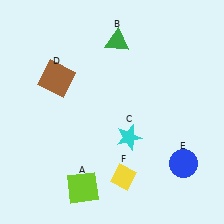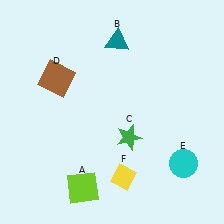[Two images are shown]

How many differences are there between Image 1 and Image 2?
There are 3 differences between the two images.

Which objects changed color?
B changed from green to teal. C changed from cyan to green. E changed from blue to cyan.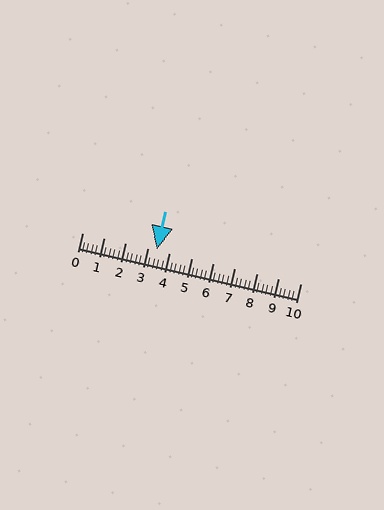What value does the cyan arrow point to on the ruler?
The cyan arrow points to approximately 3.4.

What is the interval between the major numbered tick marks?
The major tick marks are spaced 1 units apart.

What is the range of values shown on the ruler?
The ruler shows values from 0 to 10.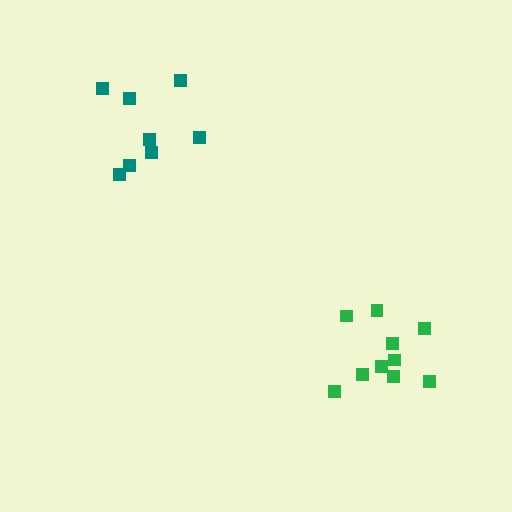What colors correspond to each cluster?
The clusters are colored: green, teal.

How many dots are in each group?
Group 1: 10 dots, Group 2: 8 dots (18 total).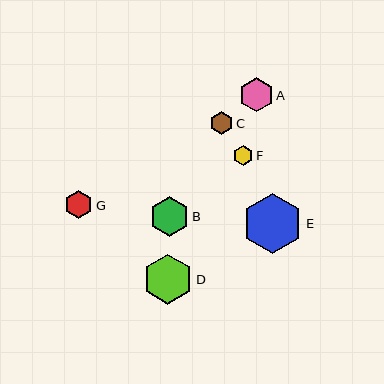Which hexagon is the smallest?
Hexagon F is the smallest with a size of approximately 20 pixels.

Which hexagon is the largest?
Hexagon E is the largest with a size of approximately 60 pixels.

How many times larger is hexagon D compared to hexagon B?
Hexagon D is approximately 1.3 times the size of hexagon B.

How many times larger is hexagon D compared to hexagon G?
Hexagon D is approximately 1.8 times the size of hexagon G.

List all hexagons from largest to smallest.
From largest to smallest: E, D, B, A, G, C, F.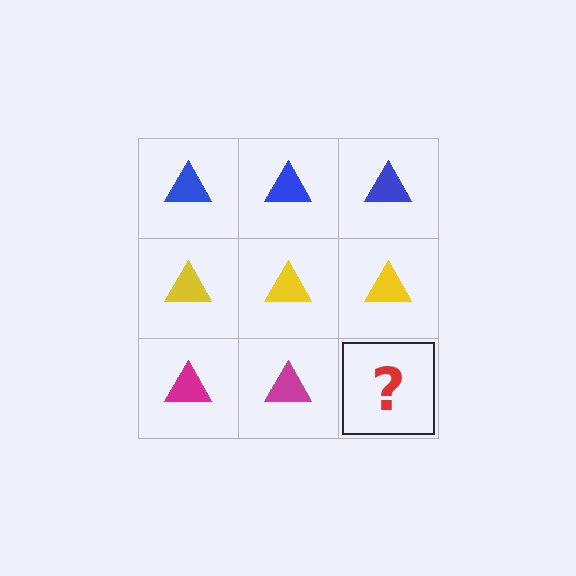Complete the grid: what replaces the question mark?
The question mark should be replaced with a magenta triangle.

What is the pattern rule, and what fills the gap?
The rule is that each row has a consistent color. The gap should be filled with a magenta triangle.